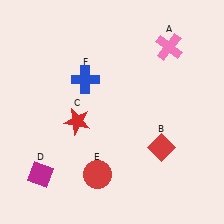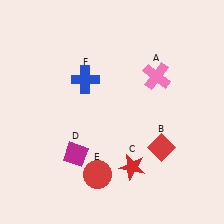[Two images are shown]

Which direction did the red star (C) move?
The red star (C) moved right.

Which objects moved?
The objects that moved are: the pink cross (A), the red star (C), the magenta diamond (D).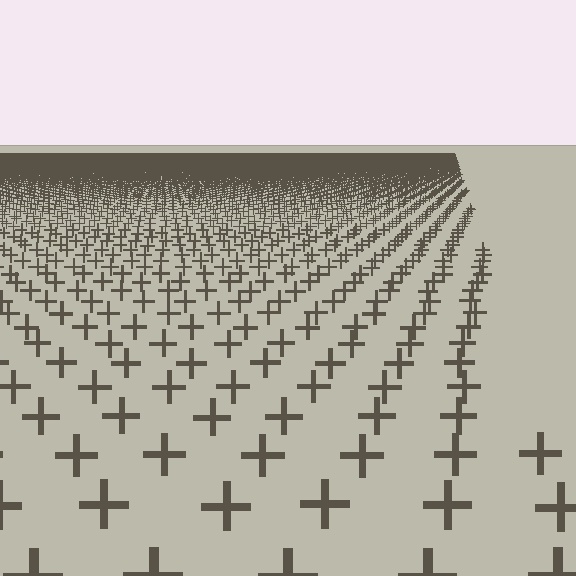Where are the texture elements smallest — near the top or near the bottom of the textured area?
Near the top.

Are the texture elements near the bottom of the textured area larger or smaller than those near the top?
Larger. Near the bottom, elements are closer to the viewer and appear at a bigger on-screen size.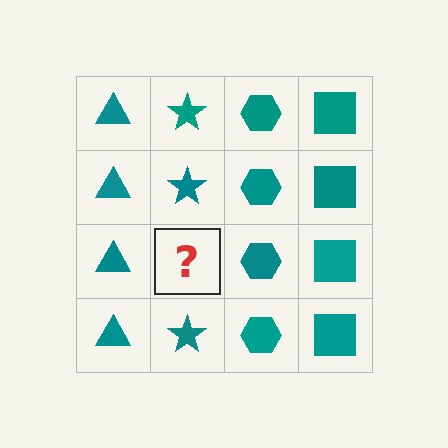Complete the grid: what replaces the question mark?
The question mark should be replaced with a teal star.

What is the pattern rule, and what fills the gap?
The rule is that each column has a consistent shape. The gap should be filled with a teal star.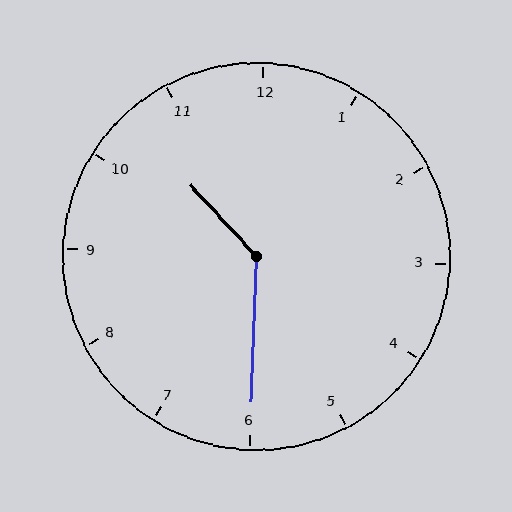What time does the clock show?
10:30.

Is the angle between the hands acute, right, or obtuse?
It is obtuse.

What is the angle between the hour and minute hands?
Approximately 135 degrees.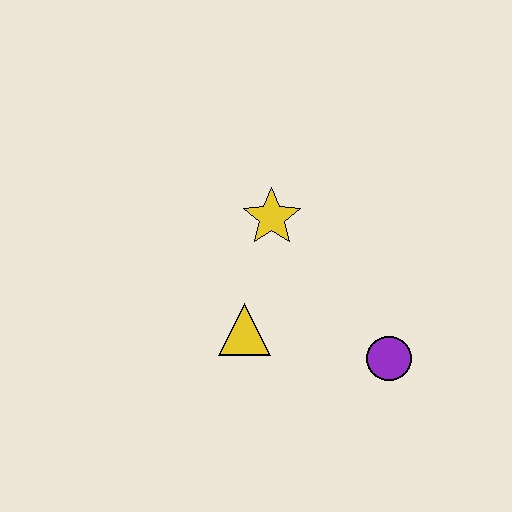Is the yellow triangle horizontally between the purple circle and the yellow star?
No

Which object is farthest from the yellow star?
The purple circle is farthest from the yellow star.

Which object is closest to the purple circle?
The yellow triangle is closest to the purple circle.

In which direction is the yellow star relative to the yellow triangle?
The yellow star is above the yellow triangle.